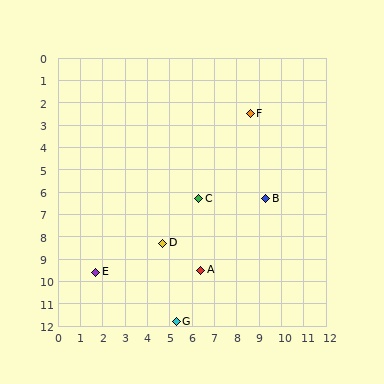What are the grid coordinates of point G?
Point G is at approximately (5.3, 11.8).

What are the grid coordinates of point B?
Point B is at approximately (9.3, 6.3).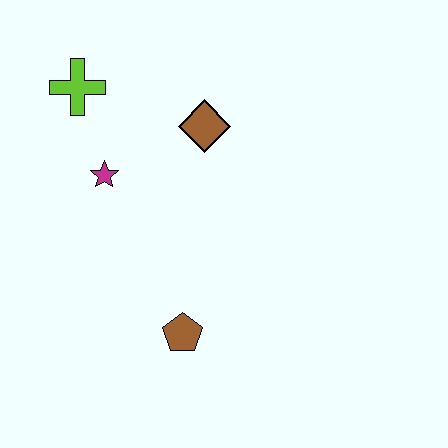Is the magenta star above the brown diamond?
No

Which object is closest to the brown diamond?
The magenta star is closest to the brown diamond.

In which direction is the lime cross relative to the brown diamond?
The lime cross is to the left of the brown diamond.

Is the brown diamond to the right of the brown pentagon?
Yes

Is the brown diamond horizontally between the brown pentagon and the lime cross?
No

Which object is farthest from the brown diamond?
The brown pentagon is farthest from the brown diamond.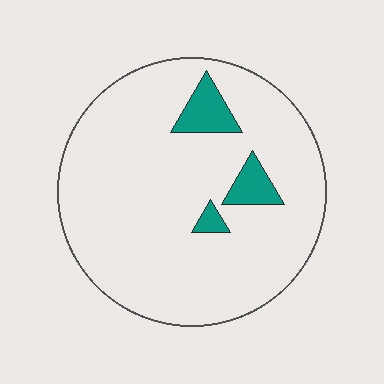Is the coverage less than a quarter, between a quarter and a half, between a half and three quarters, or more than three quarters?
Less than a quarter.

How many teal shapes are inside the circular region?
3.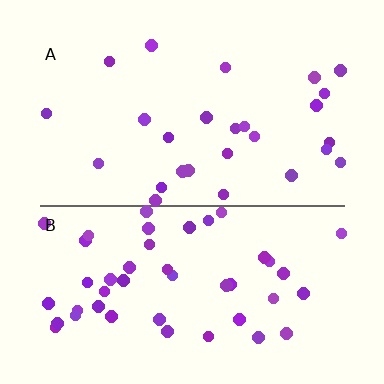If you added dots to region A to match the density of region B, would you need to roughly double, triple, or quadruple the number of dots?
Approximately double.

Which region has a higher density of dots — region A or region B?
B (the bottom).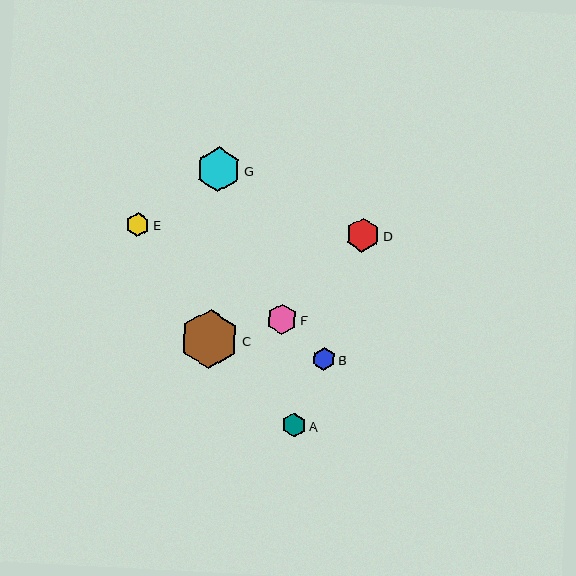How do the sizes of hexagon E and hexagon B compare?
Hexagon E and hexagon B are approximately the same size.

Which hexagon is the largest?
Hexagon C is the largest with a size of approximately 59 pixels.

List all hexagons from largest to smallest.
From largest to smallest: C, G, D, F, A, E, B.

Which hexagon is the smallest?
Hexagon B is the smallest with a size of approximately 22 pixels.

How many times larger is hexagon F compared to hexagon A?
Hexagon F is approximately 1.3 times the size of hexagon A.